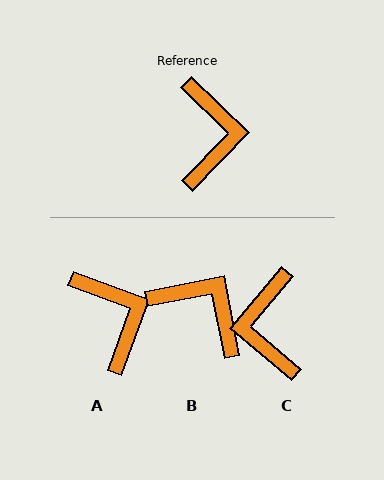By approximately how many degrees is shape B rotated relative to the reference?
Approximately 55 degrees counter-clockwise.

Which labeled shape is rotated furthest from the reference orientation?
C, about 176 degrees away.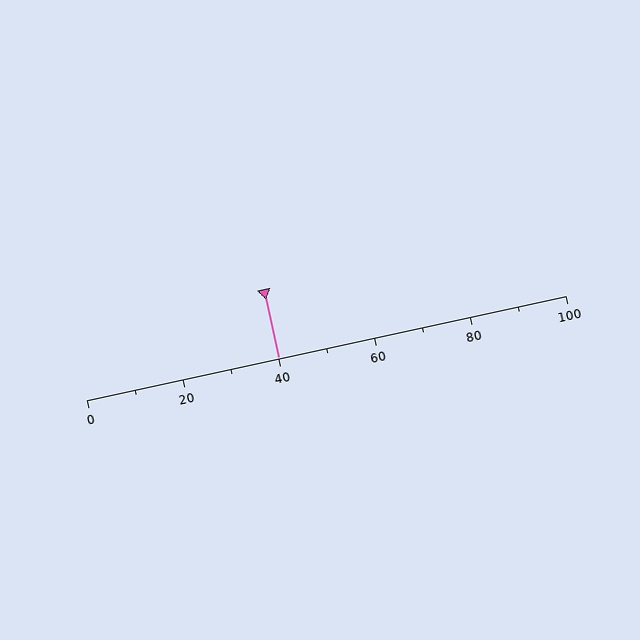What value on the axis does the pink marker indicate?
The marker indicates approximately 40.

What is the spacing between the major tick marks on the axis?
The major ticks are spaced 20 apart.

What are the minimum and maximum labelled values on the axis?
The axis runs from 0 to 100.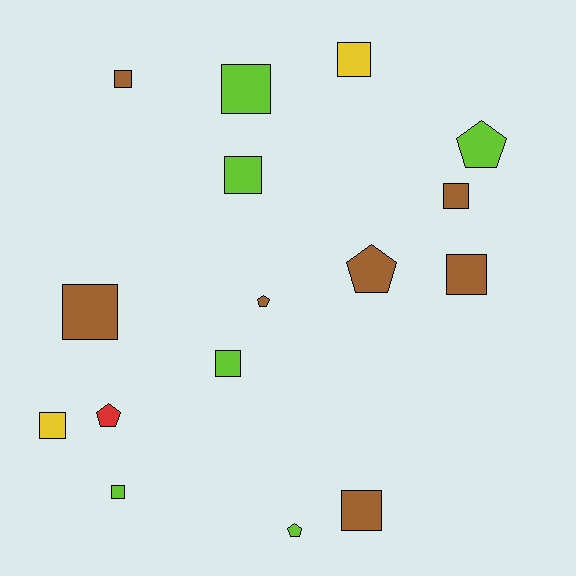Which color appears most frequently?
Brown, with 7 objects.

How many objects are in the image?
There are 16 objects.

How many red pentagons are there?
There is 1 red pentagon.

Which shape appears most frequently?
Square, with 11 objects.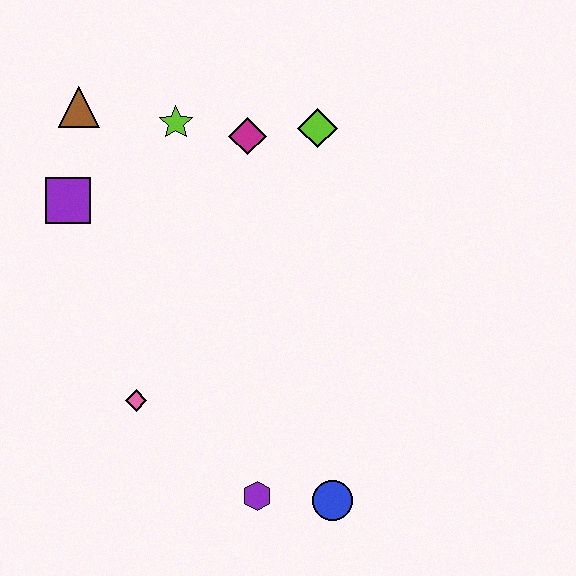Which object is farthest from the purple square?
The blue circle is farthest from the purple square.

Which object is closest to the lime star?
The magenta diamond is closest to the lime star.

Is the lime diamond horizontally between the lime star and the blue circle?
Yes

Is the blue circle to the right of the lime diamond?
Yes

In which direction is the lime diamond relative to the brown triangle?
The lime diamond is to the right of the brown triangle.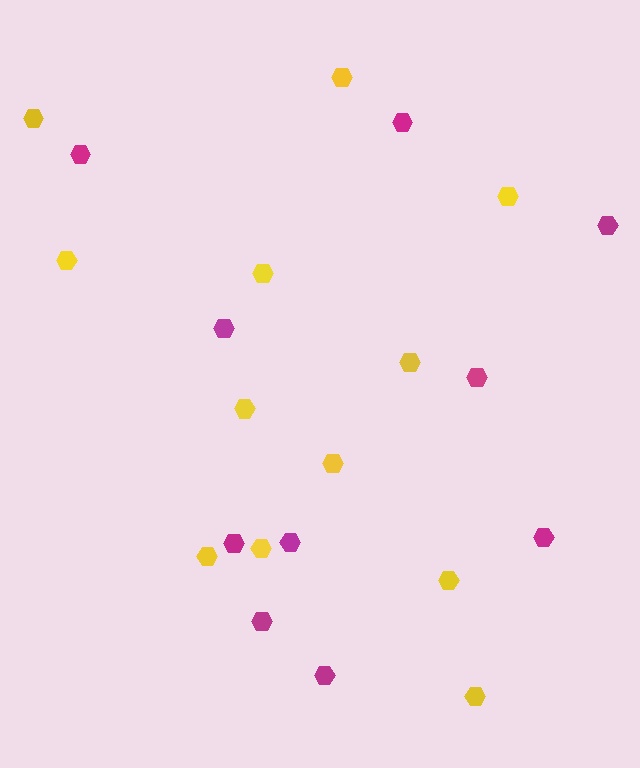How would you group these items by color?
There are 2 groups: one group of yellow hexagons (12) and one group of magenta hexagons (10).